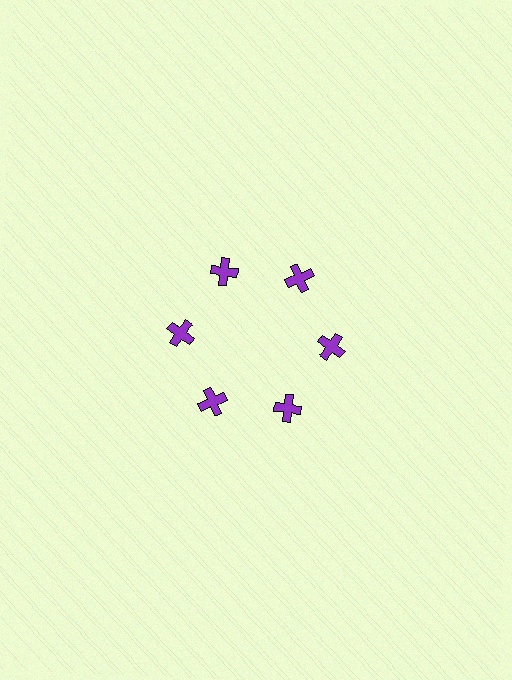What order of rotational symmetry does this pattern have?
This pattern has 6-fold rotational symmetry.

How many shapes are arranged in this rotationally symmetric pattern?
There are 6 shapes, arranged in 6 groups of 1.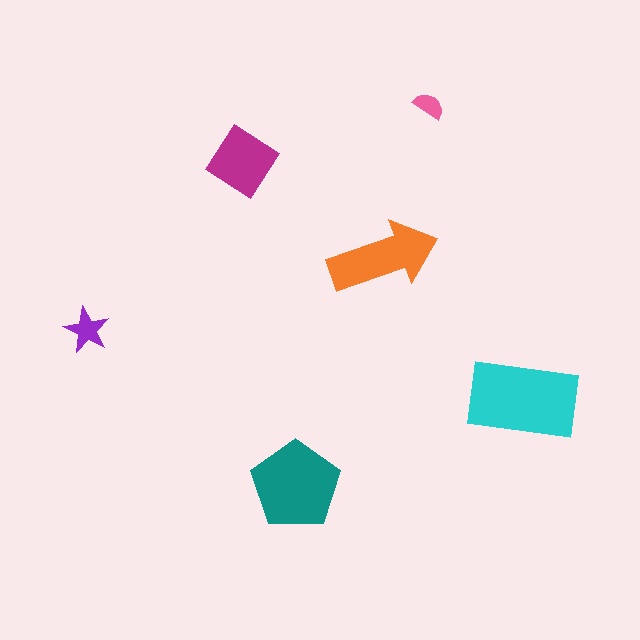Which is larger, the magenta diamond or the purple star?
The magenta diamond.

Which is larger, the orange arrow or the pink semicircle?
The orange arrow.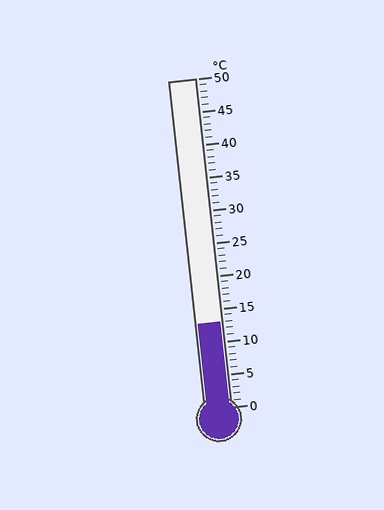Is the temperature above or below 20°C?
The temperature is below 20°C.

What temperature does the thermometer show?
The thermometer shows approximately 13°C.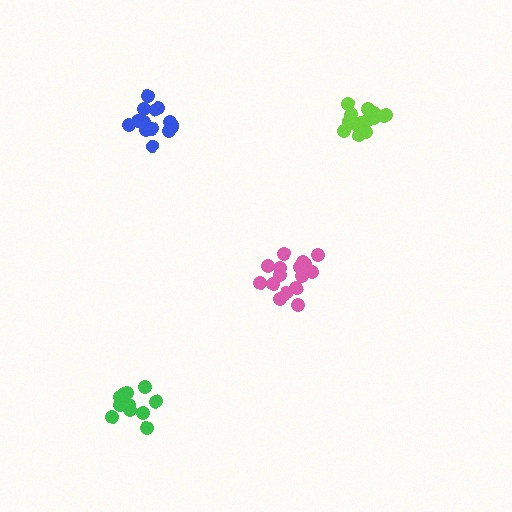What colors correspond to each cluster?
The clusters are colored: green, pink, blue, lime.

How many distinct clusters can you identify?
There are 4 distinct clusters.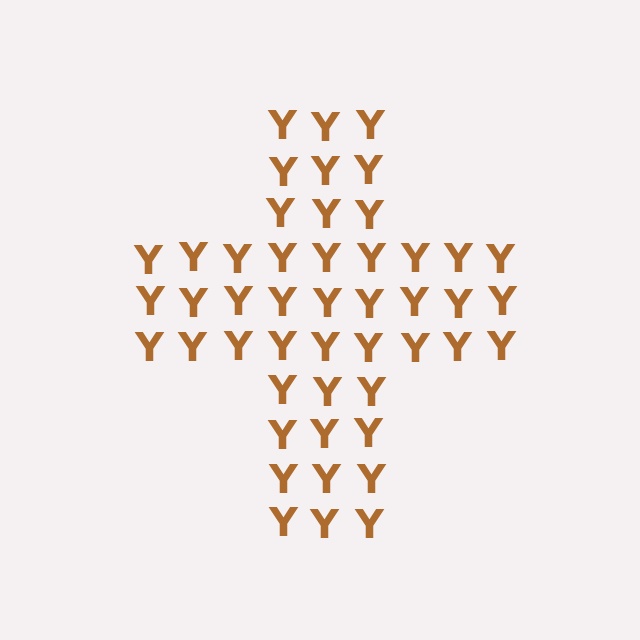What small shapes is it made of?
It is made of small letter Y's.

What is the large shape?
The large shape is a cross.